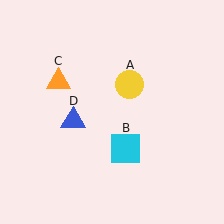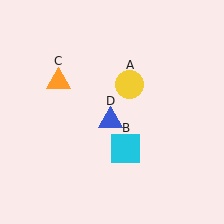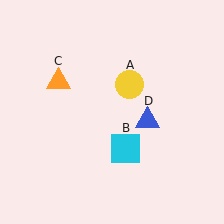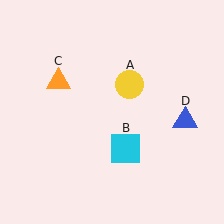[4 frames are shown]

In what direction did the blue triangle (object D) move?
The blue triangle (object D) moved right.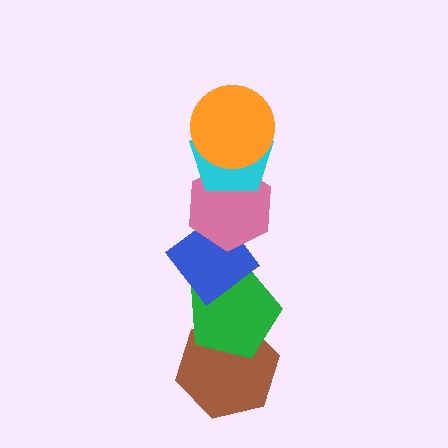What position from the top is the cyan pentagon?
The cyan pentagon is 2nd from the top.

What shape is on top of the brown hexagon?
The green pentagon is on top of the brown hexagon.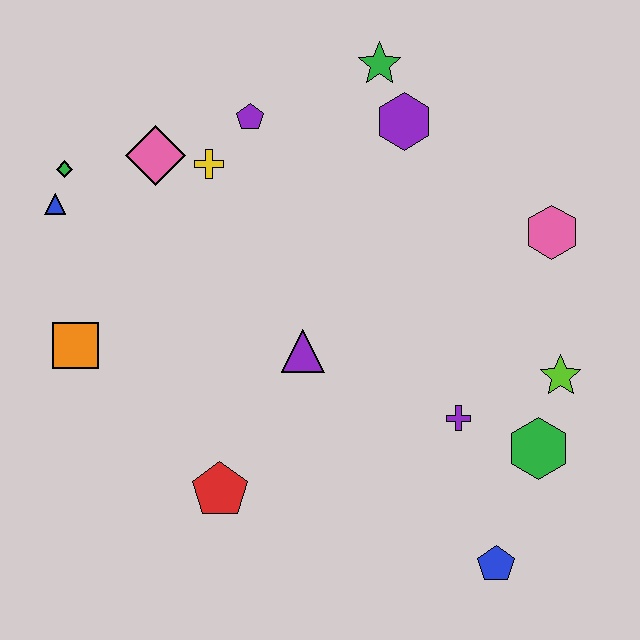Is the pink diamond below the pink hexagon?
No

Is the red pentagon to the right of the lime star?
No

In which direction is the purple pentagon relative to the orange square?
The purple pentagon is above the orange square.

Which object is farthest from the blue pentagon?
The green diamond is farthest from the blue pentagon.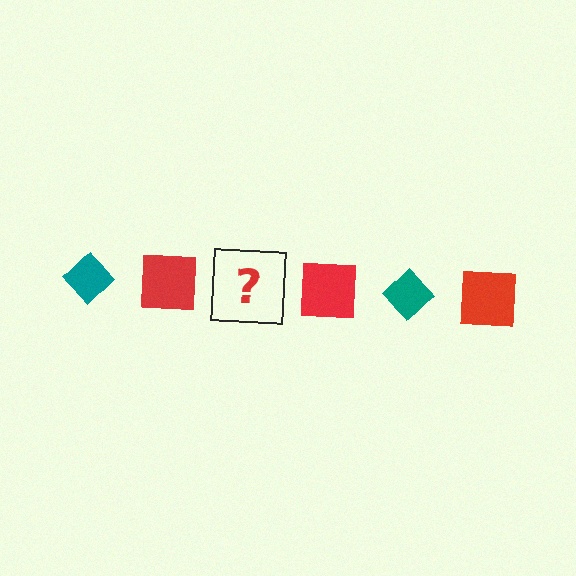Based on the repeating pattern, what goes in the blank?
The blank should be a teal diamond.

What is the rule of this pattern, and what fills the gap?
The rule is that the pattern alternates between teal diamond and red square. The gap should be filled with a teal diamond.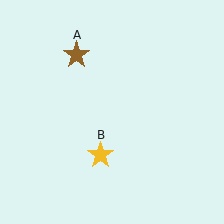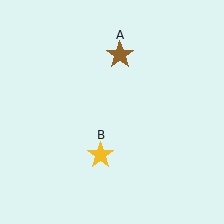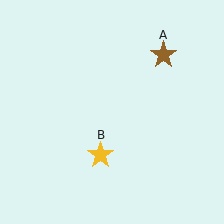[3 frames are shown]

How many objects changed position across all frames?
1 object changed position: brown star (object A).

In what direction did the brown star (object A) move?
The brown star (object A) moved right.